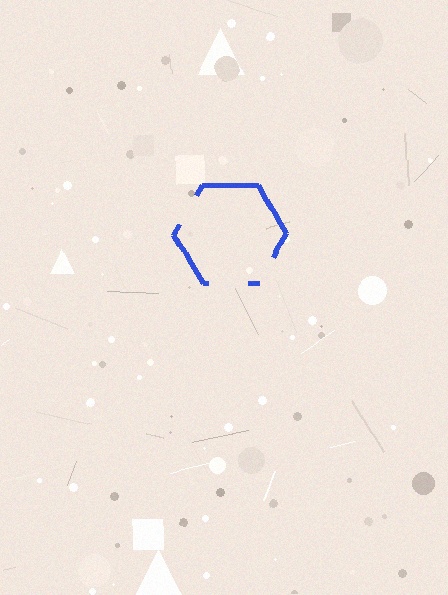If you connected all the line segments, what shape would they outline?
They would outline a hexagon.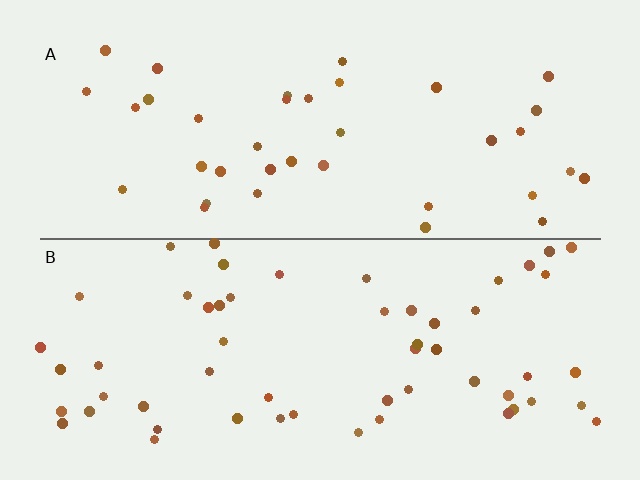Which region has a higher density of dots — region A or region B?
B (the bottom).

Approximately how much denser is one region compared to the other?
Approximately 1.5× — region B over region A.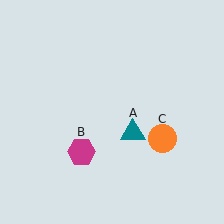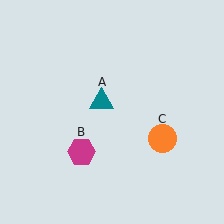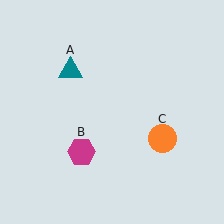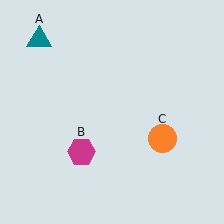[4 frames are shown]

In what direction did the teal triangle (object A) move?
The teal triangle (object A) moved up and to the left.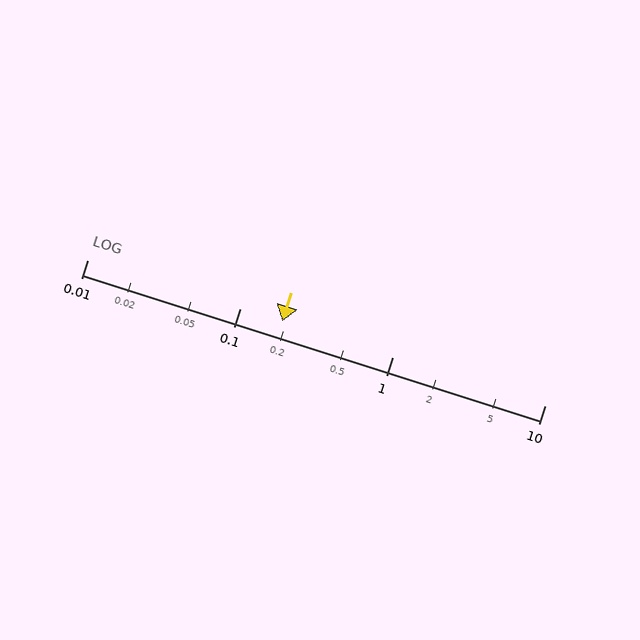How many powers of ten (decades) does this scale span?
The scale spans 3 decades, from 0.01 to 10.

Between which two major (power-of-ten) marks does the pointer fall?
The pointer is between 0.1 and 1.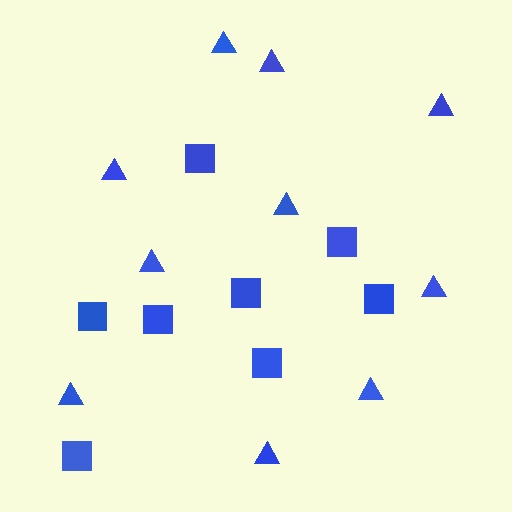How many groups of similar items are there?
There are 2 groups: one group of squares (8) and one group of triangles (10).